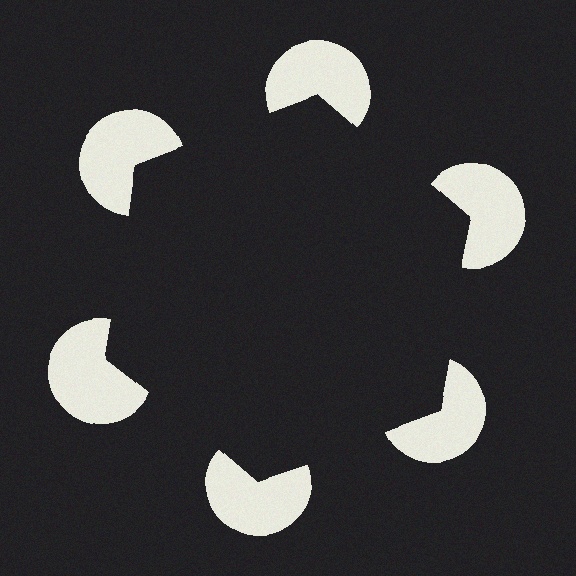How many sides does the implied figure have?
6 sides.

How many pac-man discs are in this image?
There are 6 — one at each vertex of the illusory hexagon.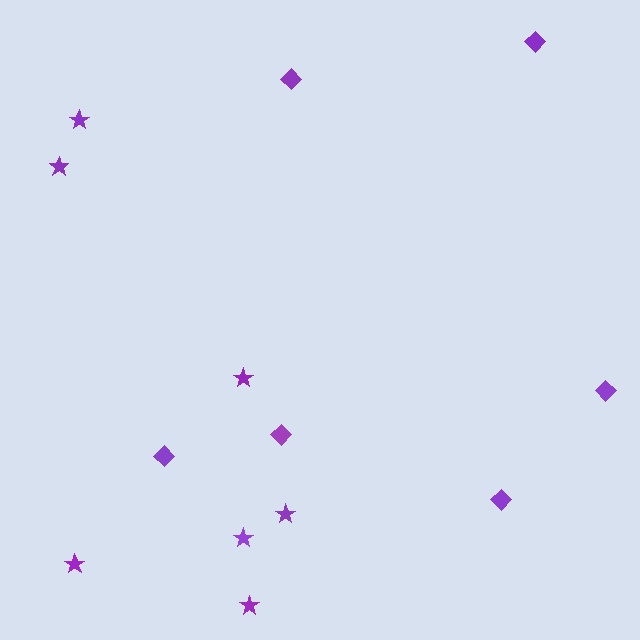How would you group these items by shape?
There are 2 groups: one group of diamonds (6) and one group of stars (7).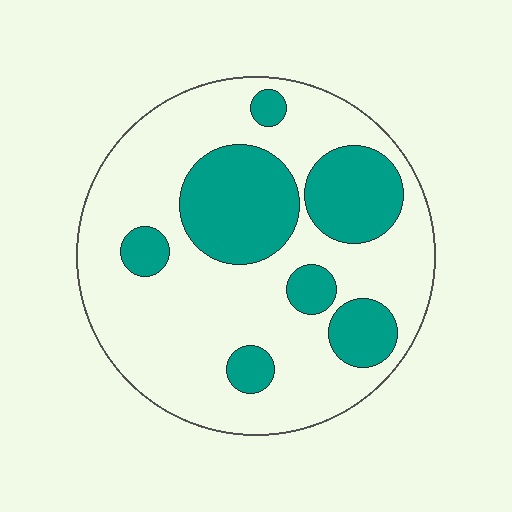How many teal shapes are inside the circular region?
7.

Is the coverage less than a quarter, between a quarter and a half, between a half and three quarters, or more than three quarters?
Between a quarter and a half.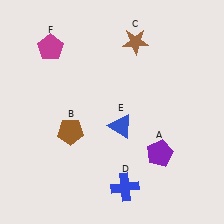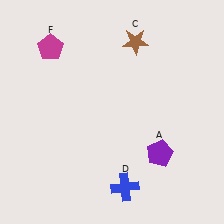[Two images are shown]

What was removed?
The blue triangle (E), the brown pentagon (B) were removed in Image 2.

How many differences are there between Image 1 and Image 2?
There are 2 differences between the two images.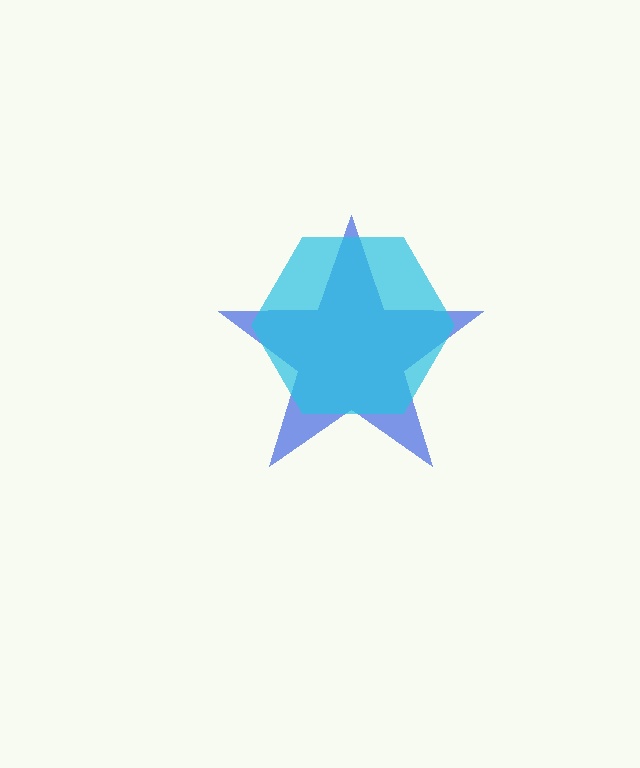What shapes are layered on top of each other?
The layered shapes are: a blue star, a cyan hexagon.